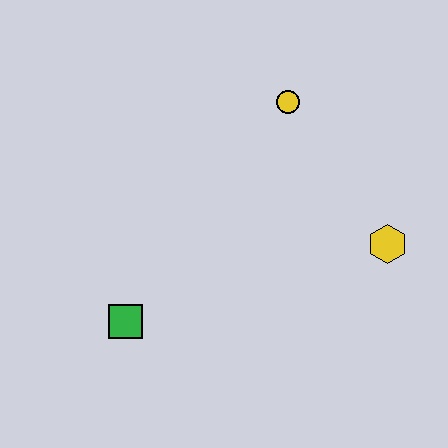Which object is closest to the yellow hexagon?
The yellow circle is closest to the yellow hexagon.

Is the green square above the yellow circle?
No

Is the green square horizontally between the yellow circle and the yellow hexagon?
No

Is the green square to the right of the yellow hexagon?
No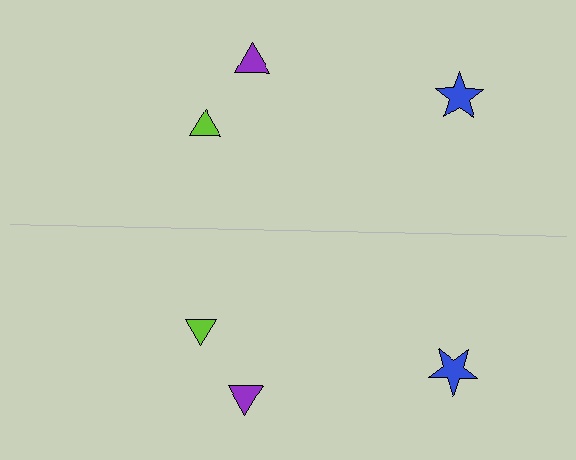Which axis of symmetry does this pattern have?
The pattern has a horizontal axis of symmetry running through the center of the image.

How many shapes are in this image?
There are 6 shapes in this image.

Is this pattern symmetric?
Yes, this pattern has bilateral (reflection) symmetry.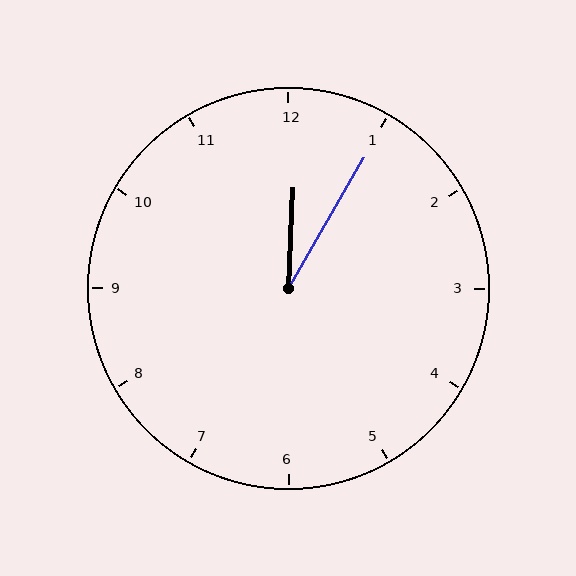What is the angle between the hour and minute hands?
Approximately 28 degrees.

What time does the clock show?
12:05.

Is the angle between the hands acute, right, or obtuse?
It is acute.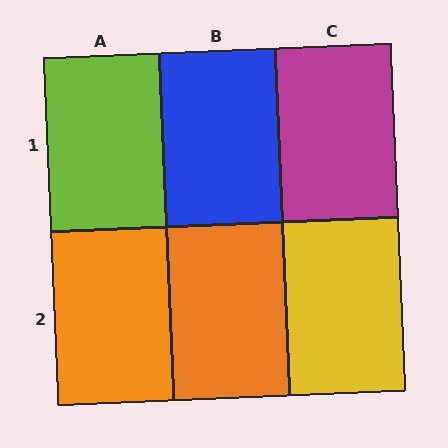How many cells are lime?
1 cell is lime.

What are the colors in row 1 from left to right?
Lime, blue, magenta.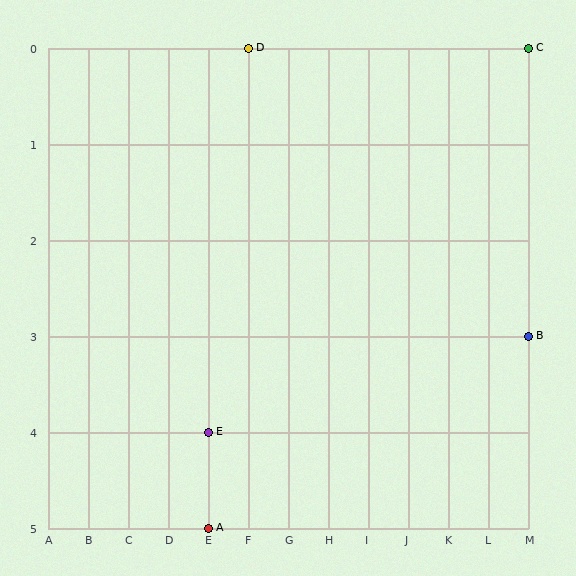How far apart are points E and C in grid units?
Points E and C are 8 columns and 4 rows apart (about 8.9 grid units diagonally).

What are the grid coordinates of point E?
Point E is at grid coordinates (E, 4).